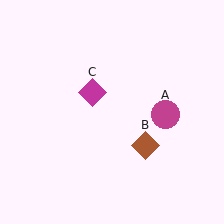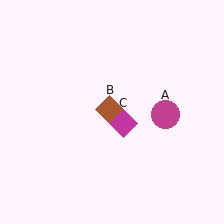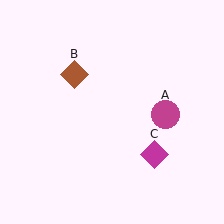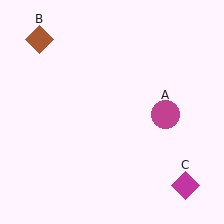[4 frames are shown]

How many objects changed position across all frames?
2 objects changed position: brown diamond (object B), magenta diamond (object C).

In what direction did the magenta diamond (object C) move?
The magenta diamond (object C) moved down and to the right.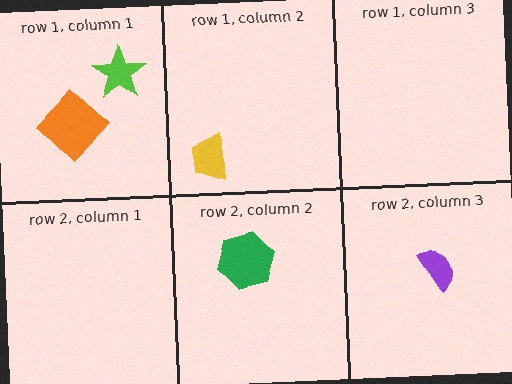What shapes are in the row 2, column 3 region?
The purple semicircle.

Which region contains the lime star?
The row 1, column 1 region.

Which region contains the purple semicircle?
The row 2, column 3 region.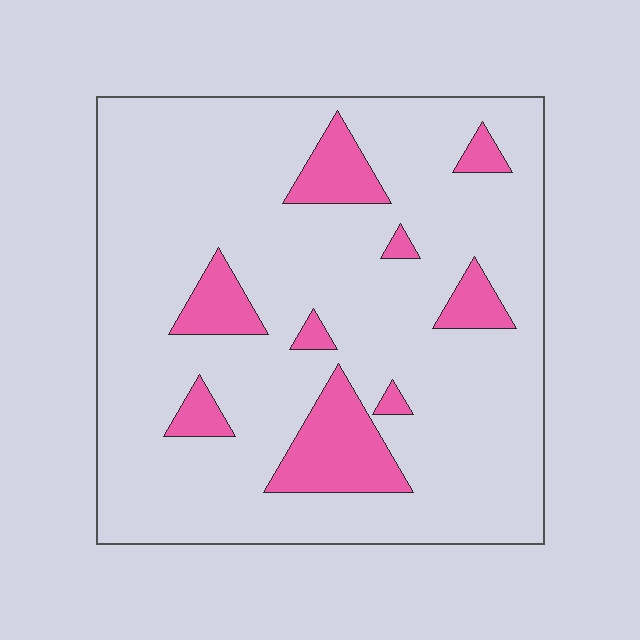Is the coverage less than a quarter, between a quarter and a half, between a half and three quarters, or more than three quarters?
Less than a quarter.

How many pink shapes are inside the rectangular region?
9.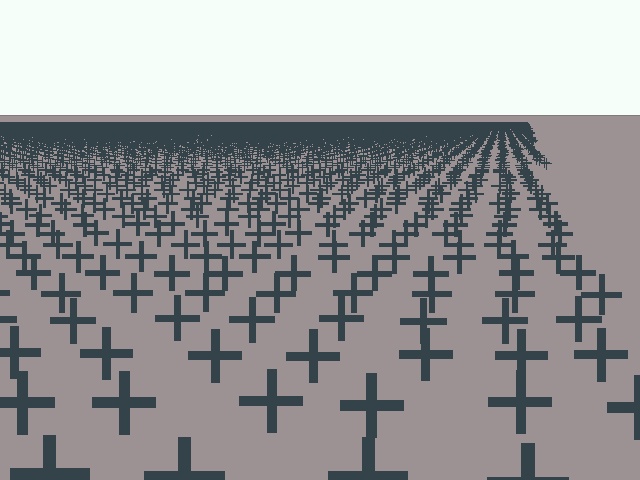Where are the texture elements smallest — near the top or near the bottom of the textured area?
Near the top.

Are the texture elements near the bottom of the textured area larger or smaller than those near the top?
Larger. Near the bottom, elements are closer to the viewer and appear at a bigger on-screen size.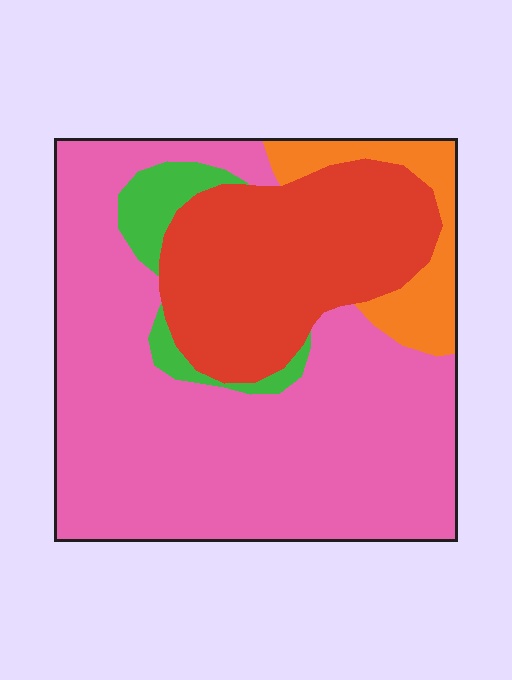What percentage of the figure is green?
Green covers about 5% of the figure.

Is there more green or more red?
Red.